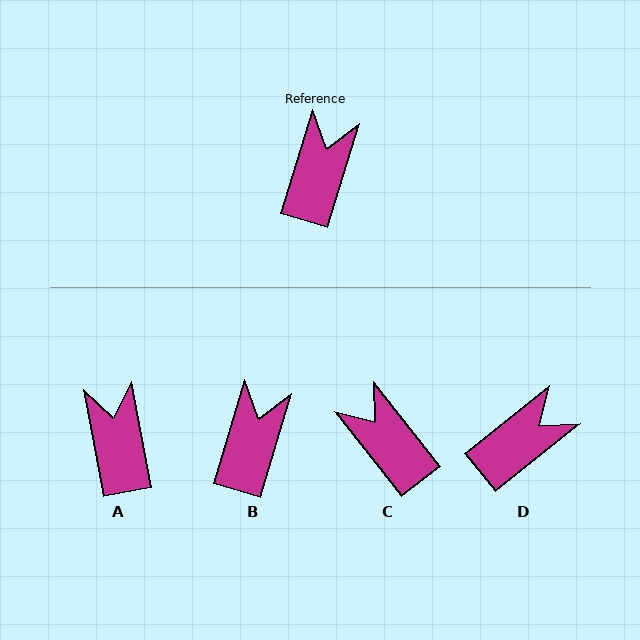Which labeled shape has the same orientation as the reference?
B.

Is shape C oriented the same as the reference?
No, it is off by about 55 degrees.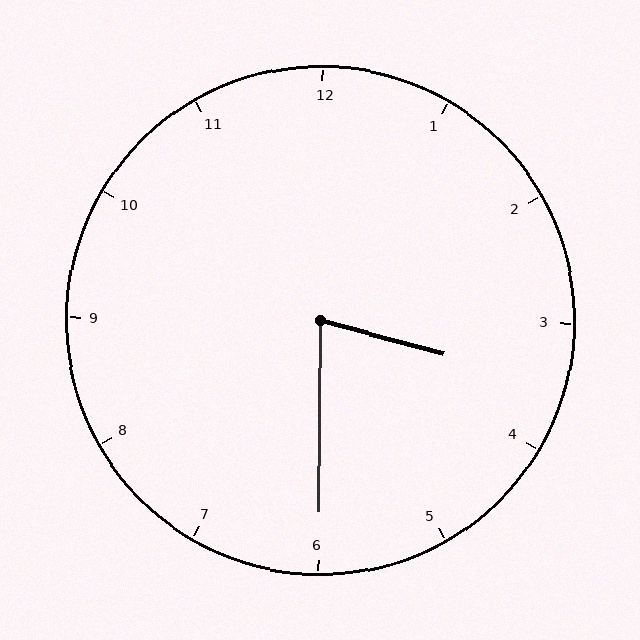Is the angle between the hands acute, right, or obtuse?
It is acute.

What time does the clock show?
3:30.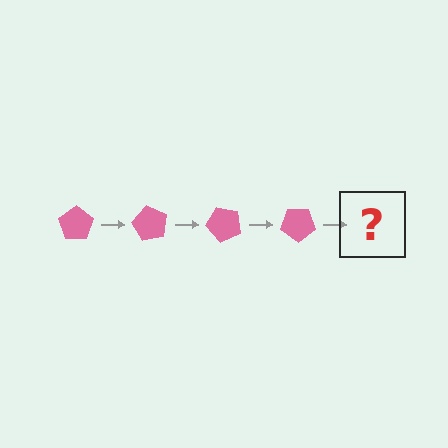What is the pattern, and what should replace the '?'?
The pattern is that the pentagon rotates 60 degrees each step. The '?' should be a pink pentagon rotated 240 degrees.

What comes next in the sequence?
The next element should be a pink pentagon rotated 240 degrees.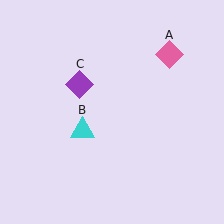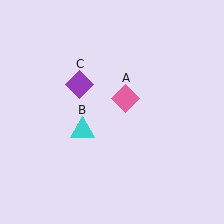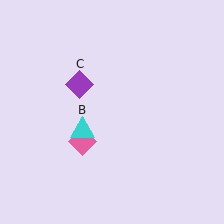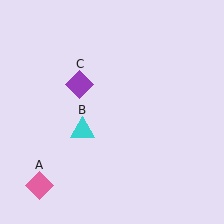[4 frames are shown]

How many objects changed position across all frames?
1 object changed position: pink diamond (object A).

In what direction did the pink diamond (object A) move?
The pink diamond (object A) moved down and to the left.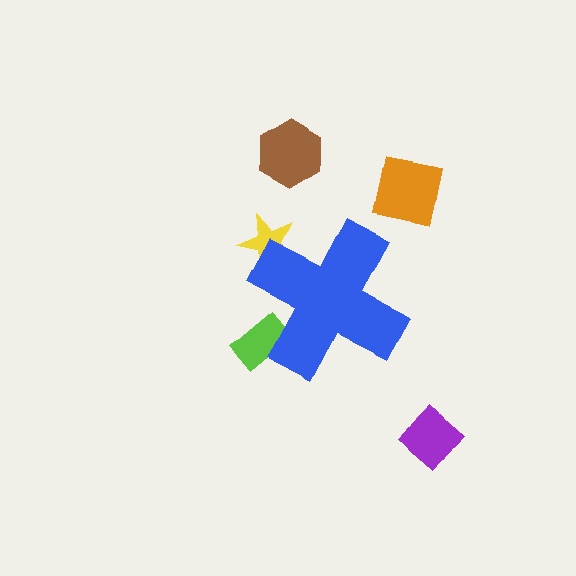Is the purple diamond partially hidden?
No, the purple diamond is fully visible.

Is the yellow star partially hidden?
Yes, the yellow star is partially hidden behind the blue cross.